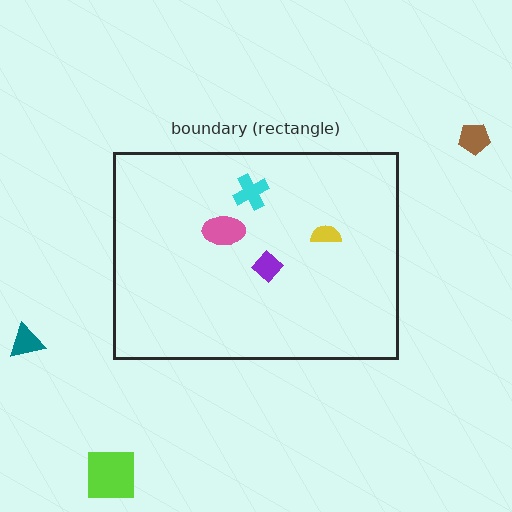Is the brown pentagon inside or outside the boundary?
Outside.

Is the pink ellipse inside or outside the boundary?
Inside.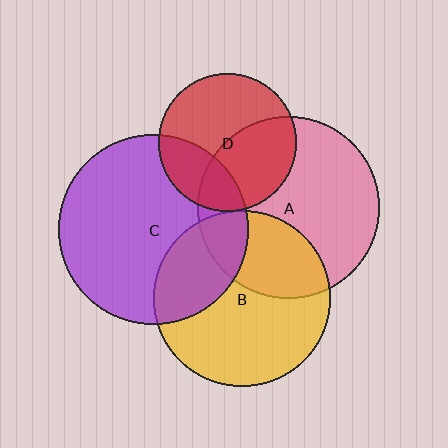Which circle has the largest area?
Circle C (purple).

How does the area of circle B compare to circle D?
Approximately 1.6 times.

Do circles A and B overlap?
Yes.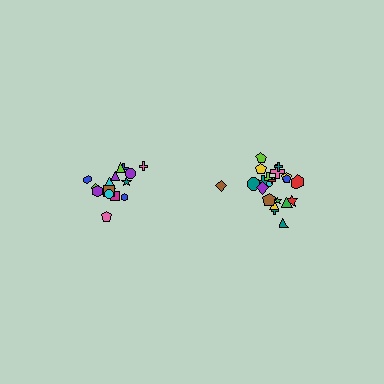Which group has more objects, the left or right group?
The right group.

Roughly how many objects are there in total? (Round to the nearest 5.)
Roughly 35 objects in total.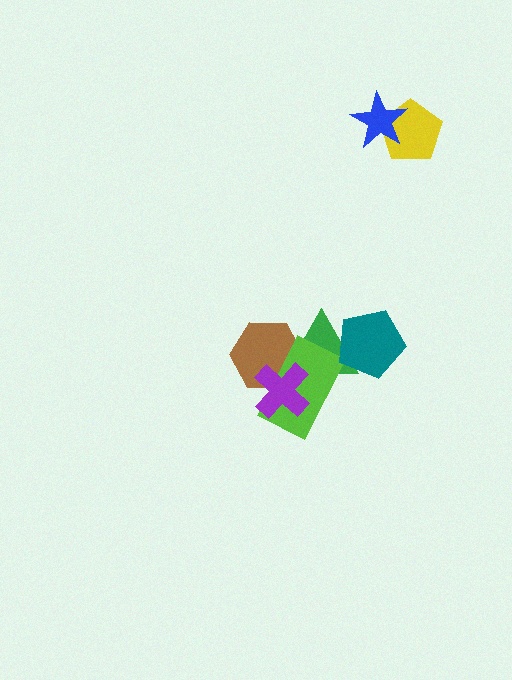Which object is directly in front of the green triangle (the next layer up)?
The brown hexagon is directly in front of the green triangle.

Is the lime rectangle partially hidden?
Yes, it is partially covered by another shape.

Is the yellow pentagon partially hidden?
Yes, it is partially covered by another shape.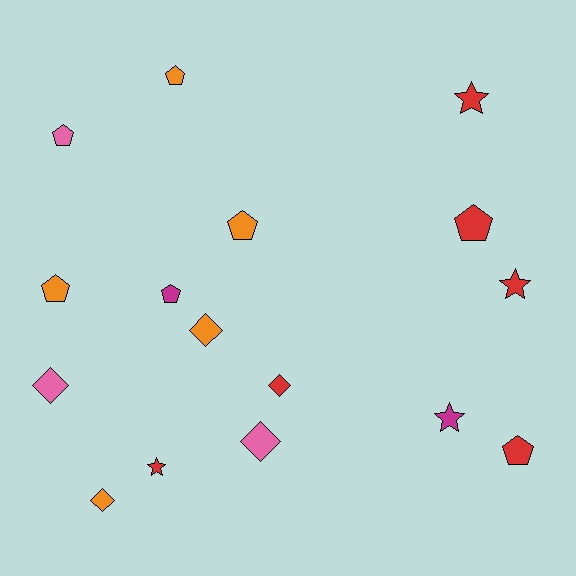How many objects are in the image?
There are 16 objects.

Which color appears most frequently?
Red, with 6 objects.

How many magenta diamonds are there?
There are no magenta diamonds.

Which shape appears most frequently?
Pentagon, with 7 objects.